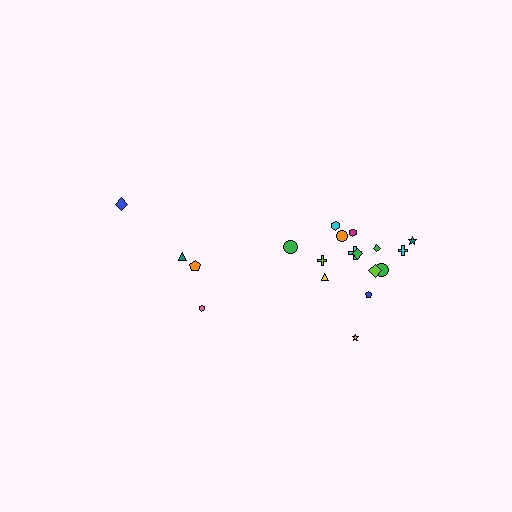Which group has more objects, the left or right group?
The right group.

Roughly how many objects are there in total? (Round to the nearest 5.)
Roughly 20 objects in total.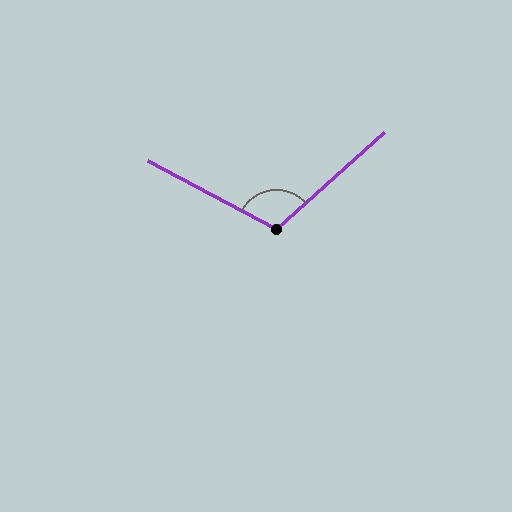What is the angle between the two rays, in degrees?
Approximately 110 degrees.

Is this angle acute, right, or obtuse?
It is obtuse.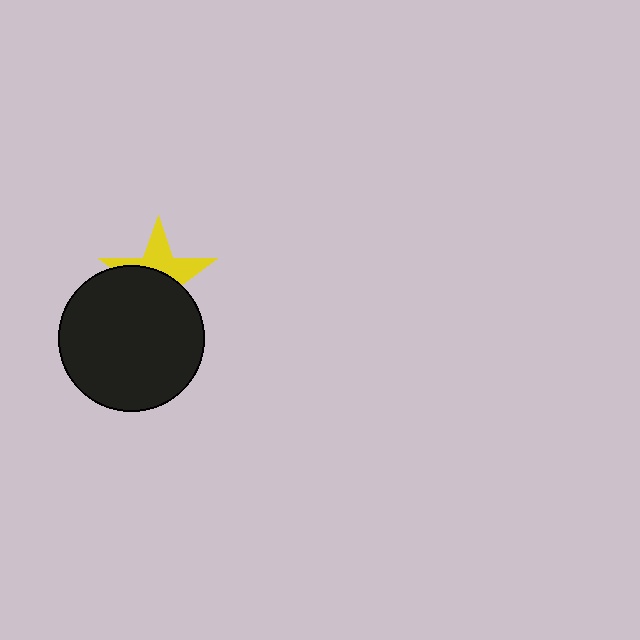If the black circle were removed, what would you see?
You would see the complete yellow star.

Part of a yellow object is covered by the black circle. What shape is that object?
It is a star.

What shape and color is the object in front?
The object in front is a black circle.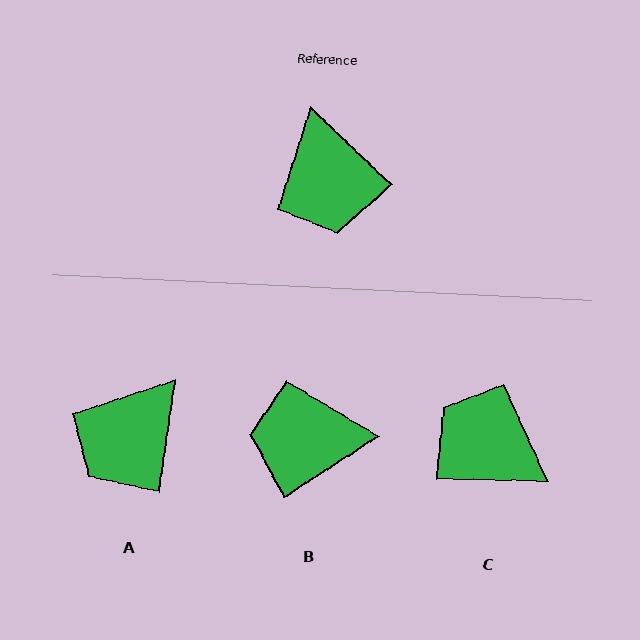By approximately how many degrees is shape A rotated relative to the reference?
Approximately 54 degrees clockwise.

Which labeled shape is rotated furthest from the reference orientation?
C, about 137 degrees away.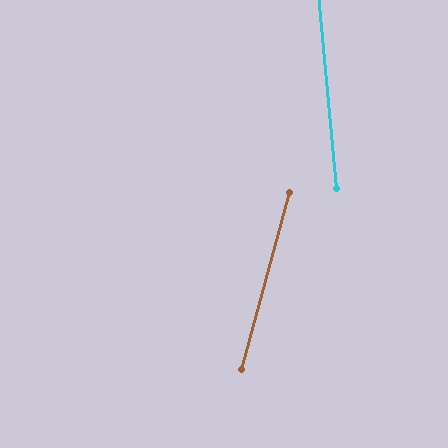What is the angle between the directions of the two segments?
Approximately 20 degrees.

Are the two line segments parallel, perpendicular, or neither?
Neither parallel nor perpendicular — they differ by about 20°.